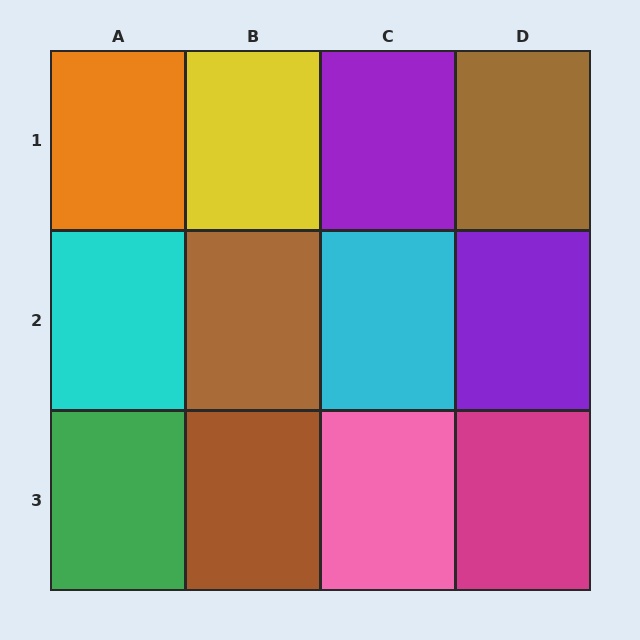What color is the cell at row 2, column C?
Cyan.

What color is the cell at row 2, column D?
Purple.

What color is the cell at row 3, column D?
Magenta.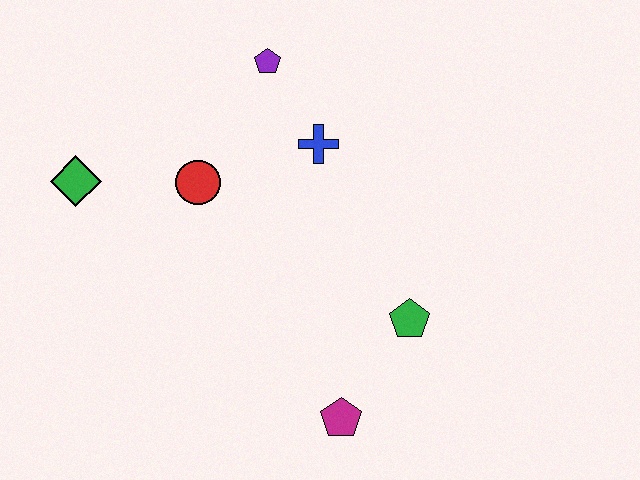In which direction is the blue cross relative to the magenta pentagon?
The blue cross is above the magenta pentagon.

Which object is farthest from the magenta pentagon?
The purple pentagon is farthest from the magenta pentagon.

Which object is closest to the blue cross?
The purple pentagon is closest to the blue cross.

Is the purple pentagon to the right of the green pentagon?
No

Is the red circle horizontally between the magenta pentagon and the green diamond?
Yes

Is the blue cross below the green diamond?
No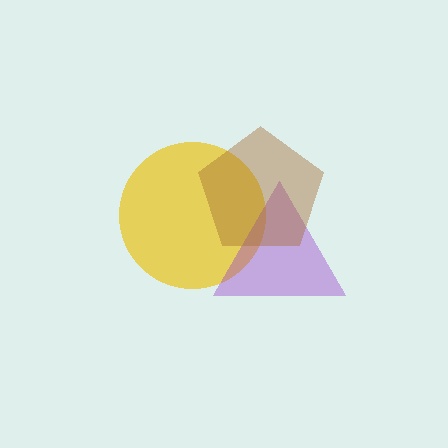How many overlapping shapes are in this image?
There are 3 overlapping shapes in the image.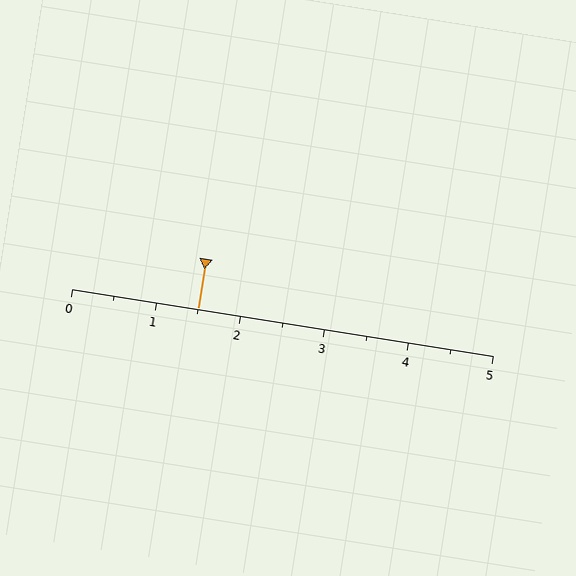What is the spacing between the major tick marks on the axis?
The major ticks are spaced 1 apart.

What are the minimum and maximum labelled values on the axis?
The axis runs from 0 to 5.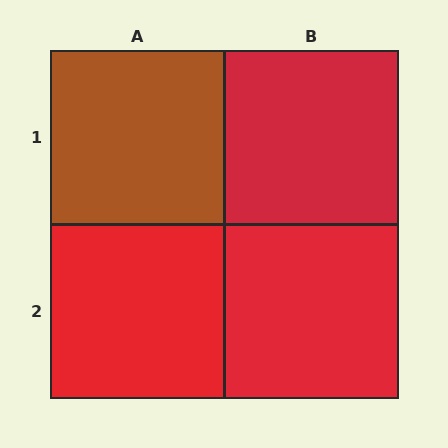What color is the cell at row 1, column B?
Red.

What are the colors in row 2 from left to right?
Red, red.